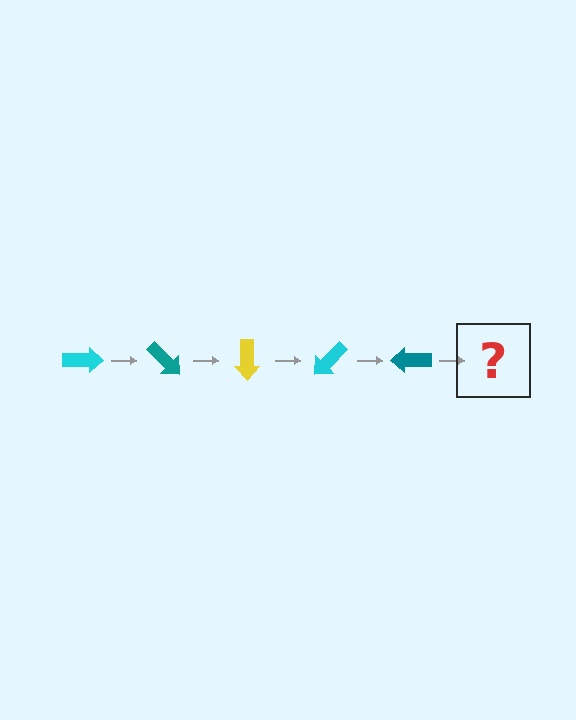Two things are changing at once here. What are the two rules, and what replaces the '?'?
The two rules are that it rotates 45 degrees each step and the color cycles through cyan, teal, and yellow. The '?' should be a yellow arrow, rotated 225 degrees from the start.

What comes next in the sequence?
The next element should be a yellow arrow, rotated 225 degrees from the start.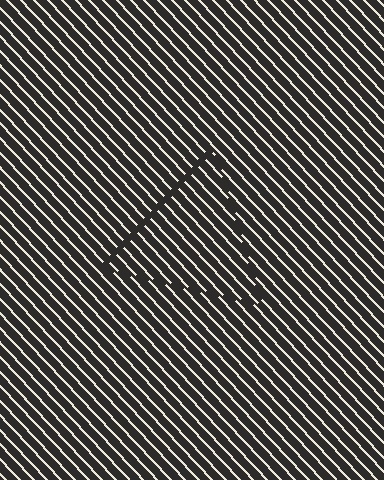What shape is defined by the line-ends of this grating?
An illusory triangle. The interior of the shape contains the same grating, shifted by half a period — the contour is defined by the phase discontinuity where line-ends from the inner and outer gratings abut.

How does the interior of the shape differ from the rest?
The interior of the shape contains the same grating, shifted by half a period — the contour is defined by the phase discontinuity where line-ends from the inner and outer gratings abut.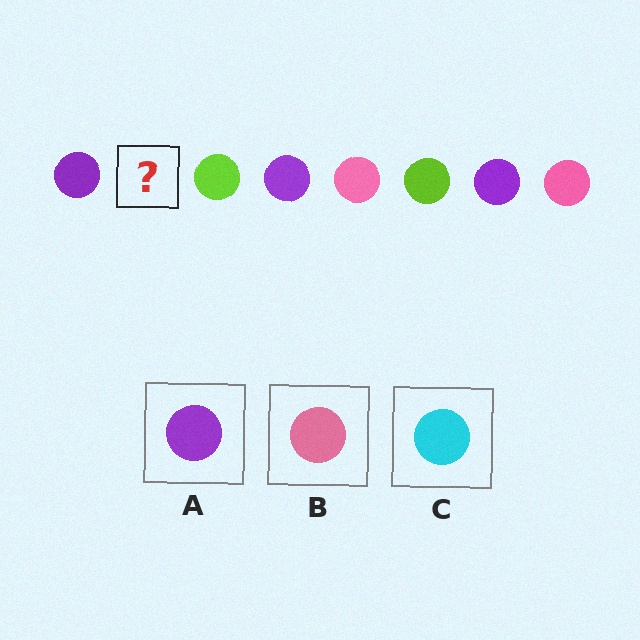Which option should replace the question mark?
Option B.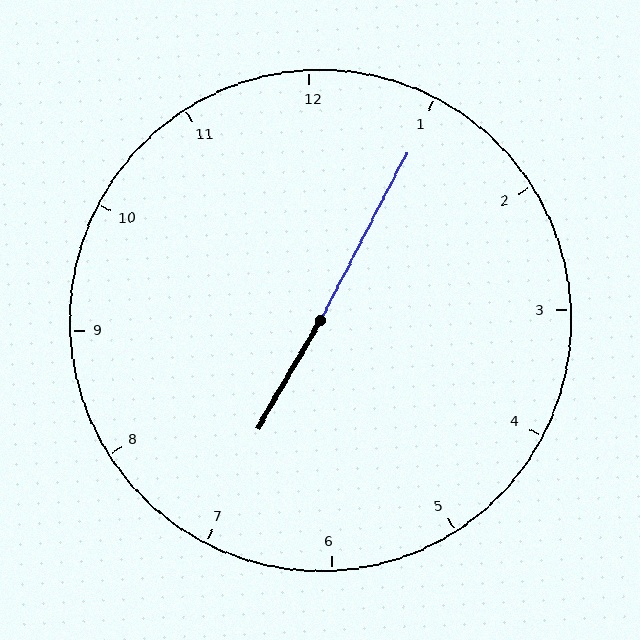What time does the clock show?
7:05.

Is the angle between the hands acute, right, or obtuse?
It is obtuse.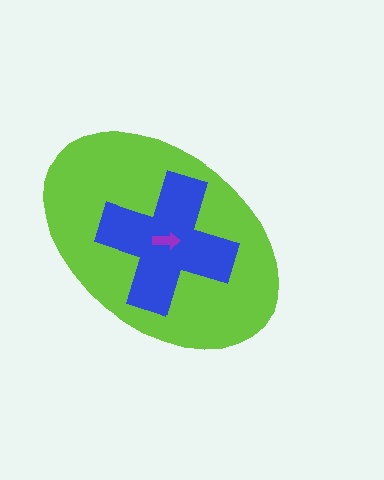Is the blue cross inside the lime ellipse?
Yes.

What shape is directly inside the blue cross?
The purple arrow.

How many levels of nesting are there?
3.